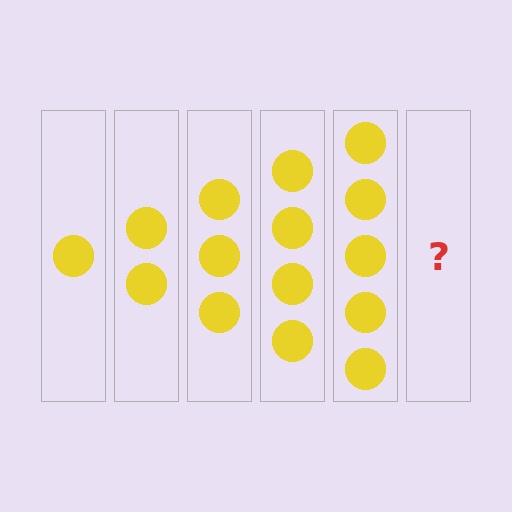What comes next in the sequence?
The next element should be 6 circles.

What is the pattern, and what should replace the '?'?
The pattern is that each step adds one more circle. The '?' should be 6 circles.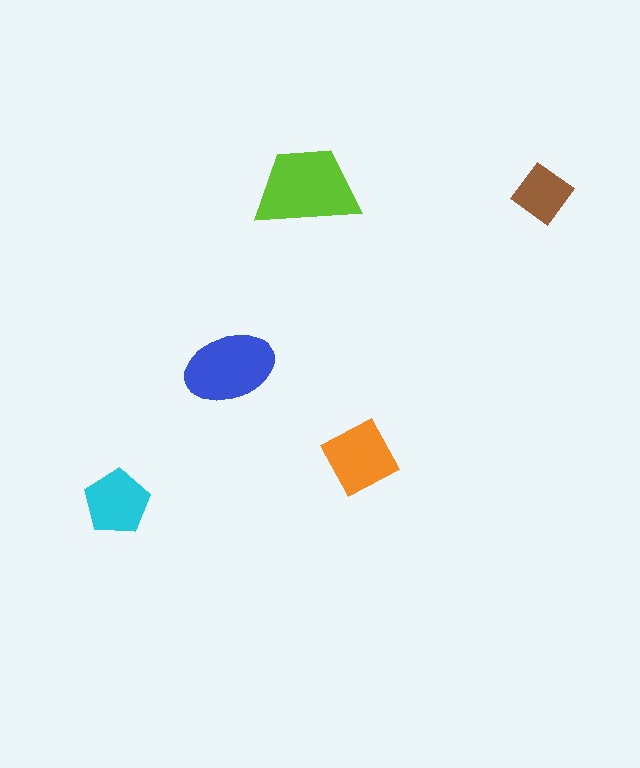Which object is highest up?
The lime trapezoid is topmost.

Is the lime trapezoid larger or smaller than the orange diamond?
Larger.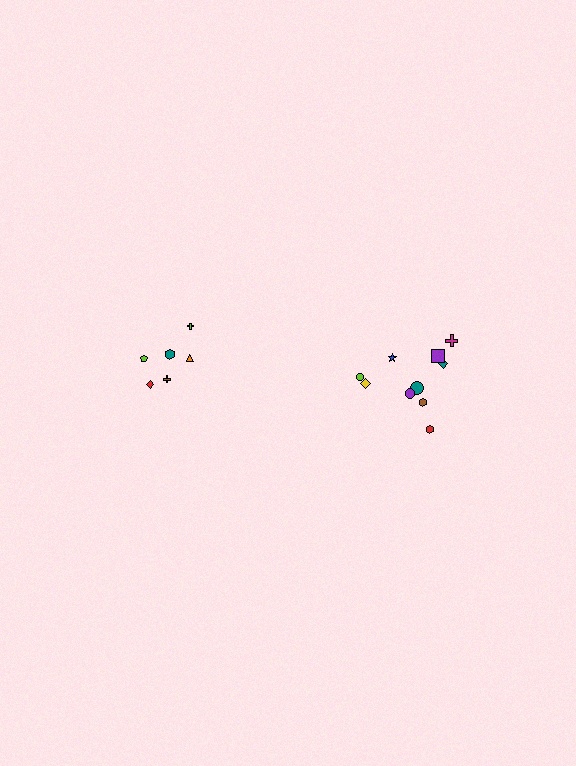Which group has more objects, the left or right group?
The right group.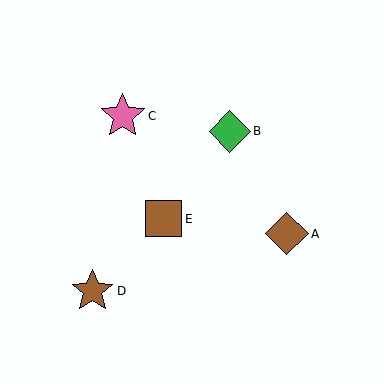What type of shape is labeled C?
Shape C is a pink star.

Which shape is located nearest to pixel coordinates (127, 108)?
The pink star (labeled C) at (123, 116) is nearest to that location.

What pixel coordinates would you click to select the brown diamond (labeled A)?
Click at (287, 234) to select the brown diamond A.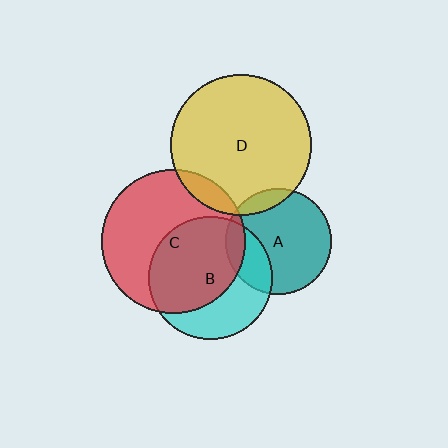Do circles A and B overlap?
Yes.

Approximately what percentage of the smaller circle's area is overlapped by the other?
Approximately 25%.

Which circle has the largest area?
Circle C (red).